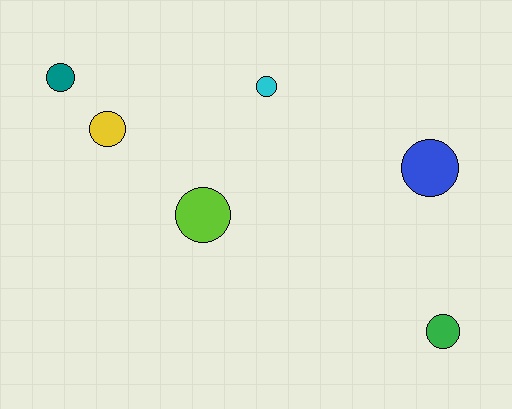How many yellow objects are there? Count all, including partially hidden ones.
There is 1 yellow object.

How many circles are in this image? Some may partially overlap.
There are 6 circles.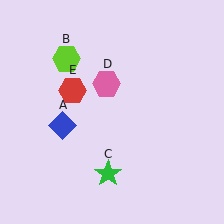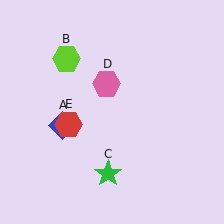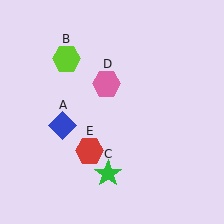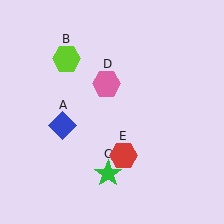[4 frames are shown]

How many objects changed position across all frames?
1 object changed position: red hexagon (object E).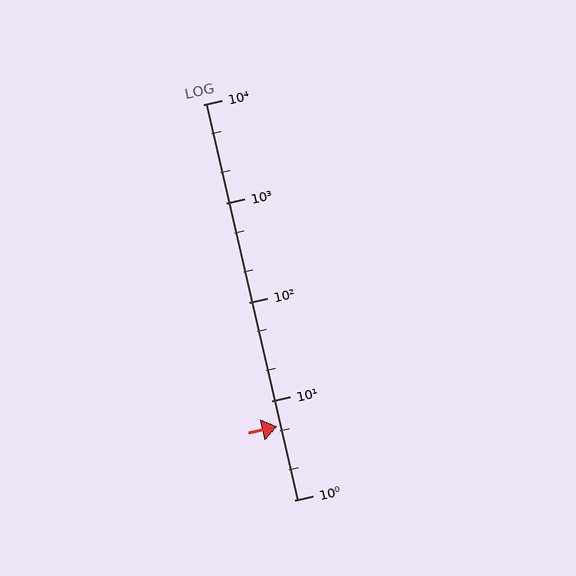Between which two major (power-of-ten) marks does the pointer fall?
The pointer is between 1 and 10.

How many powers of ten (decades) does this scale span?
The scale spans 4 decades, from 1 to 10000.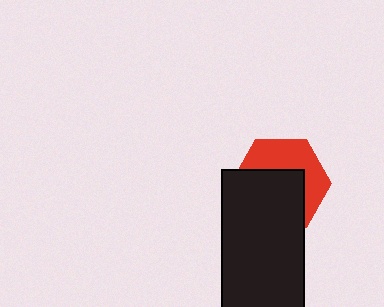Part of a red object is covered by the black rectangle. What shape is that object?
It is a hexagon.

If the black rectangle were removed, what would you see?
You would see the complete red hexagon.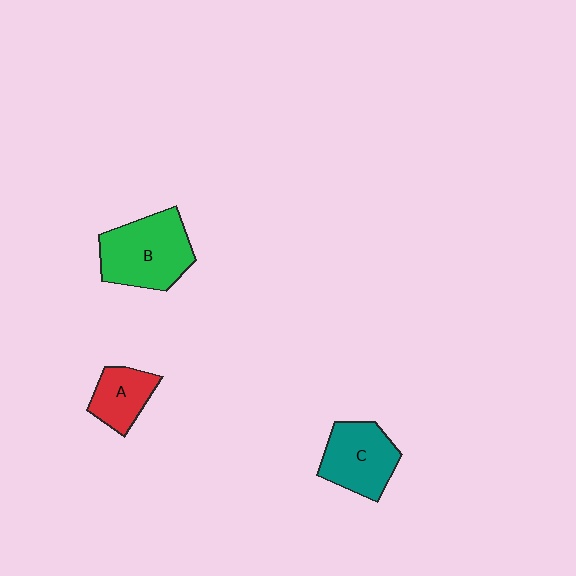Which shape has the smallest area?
Shape A (red).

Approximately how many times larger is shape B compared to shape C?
Approximately 1.3 times.